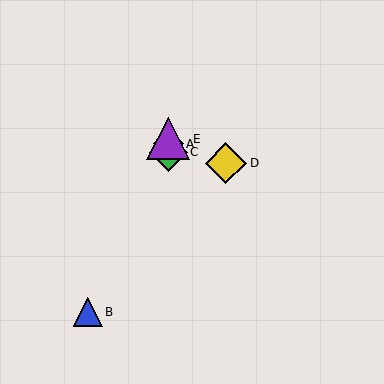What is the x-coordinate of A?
Object A is at x≈168.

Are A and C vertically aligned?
Yes, both are at x≈168.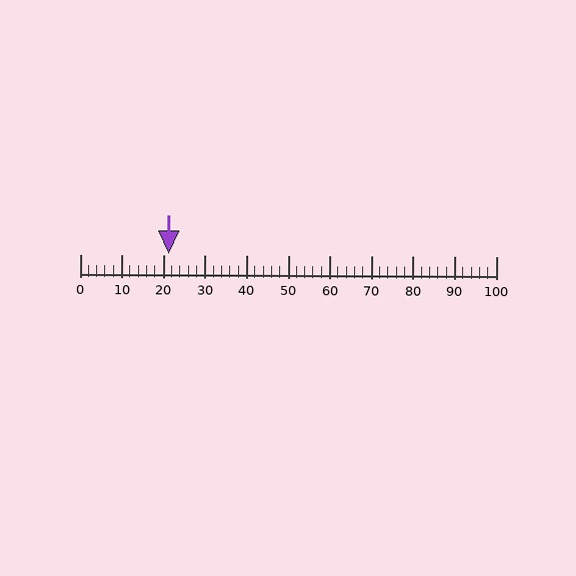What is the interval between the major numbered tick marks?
The major tick marks are spaced 10 units apart.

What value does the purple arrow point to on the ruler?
The purple arrow points to approximately 21.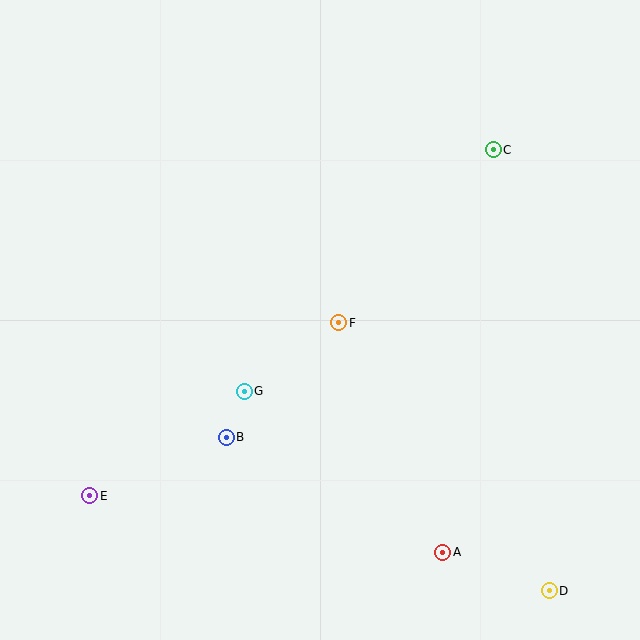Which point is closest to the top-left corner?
Point G is closest to the top-left corner.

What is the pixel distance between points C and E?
The distance between C and E is 531 pixels.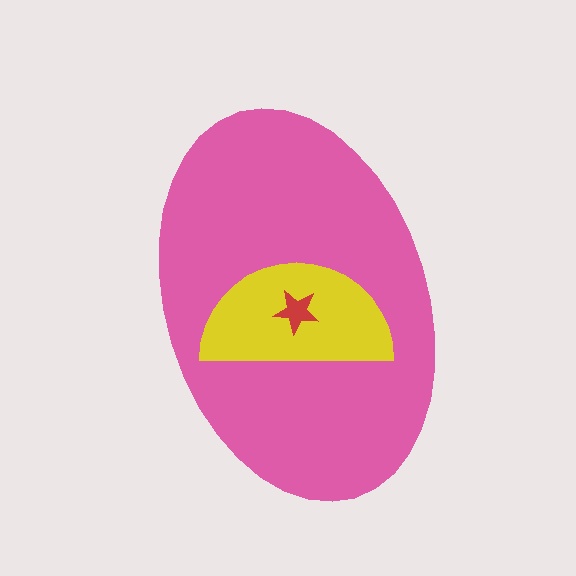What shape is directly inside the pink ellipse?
The yellow semicircle.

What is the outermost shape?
The pink ellipse.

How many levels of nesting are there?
3.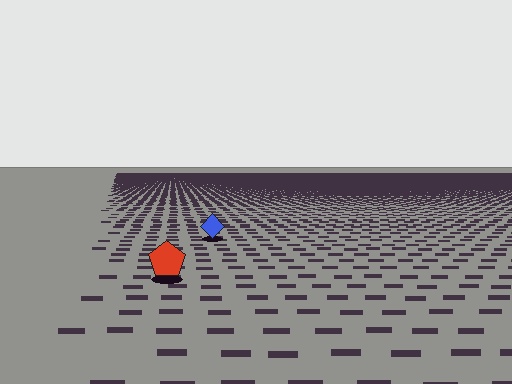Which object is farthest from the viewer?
The blue diamond is farthest from the viewer. It appears smaller and the ground texture around it is denser.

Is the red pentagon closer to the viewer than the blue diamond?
Yes. The red pentagon is closer — you can tell from the texture gradient: the ground texture is coarser near it.